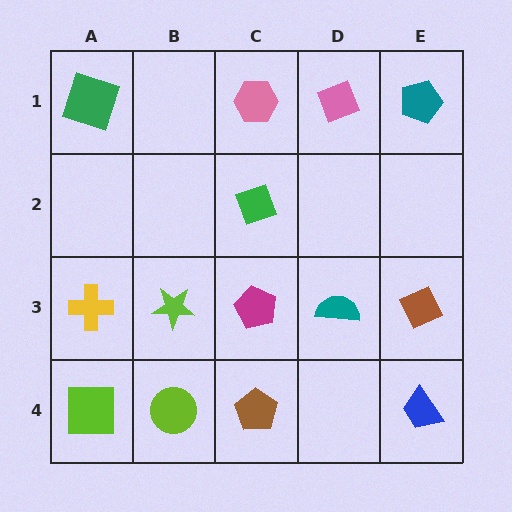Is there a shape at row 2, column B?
No, that cell is empty.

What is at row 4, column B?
A lime circle.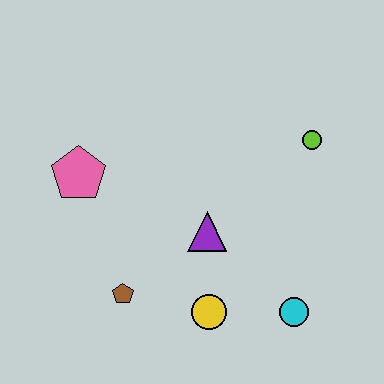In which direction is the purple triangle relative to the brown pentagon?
The purple triangle is to the right of the brown pentagon.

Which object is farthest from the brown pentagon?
The lime circle is farthest from the brown pentagon.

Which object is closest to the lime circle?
The purple triangle is closest to the lime circle.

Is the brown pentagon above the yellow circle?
Yes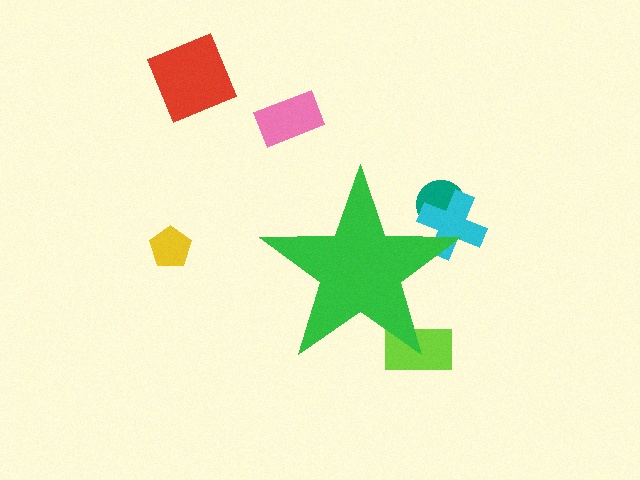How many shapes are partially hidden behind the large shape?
3 shapes are partially hidden.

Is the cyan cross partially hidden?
Yes, the cyan cross is partially hidden behind the green star.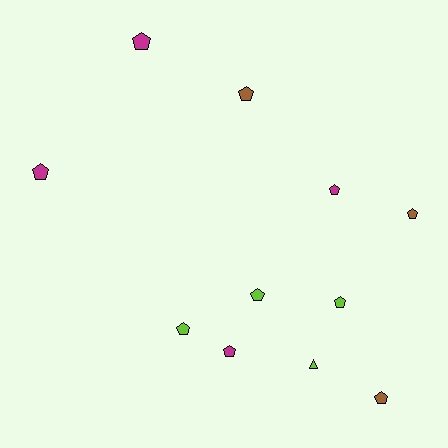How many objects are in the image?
There are 11 objects.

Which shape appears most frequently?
Pentagon, with 10 objects.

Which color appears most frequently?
Magenta, with 4 objects.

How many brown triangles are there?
There are no brown triangles.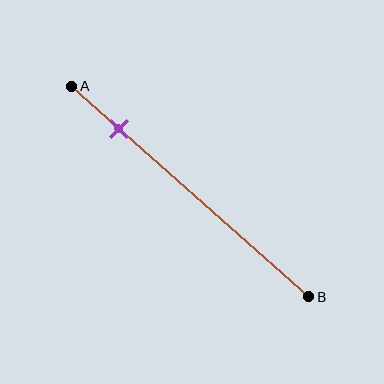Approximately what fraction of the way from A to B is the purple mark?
The purple mark is approximately 20% of the way from A to B.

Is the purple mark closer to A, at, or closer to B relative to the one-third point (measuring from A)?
The purple mark is closer to point A than the one-third point of segment AB.